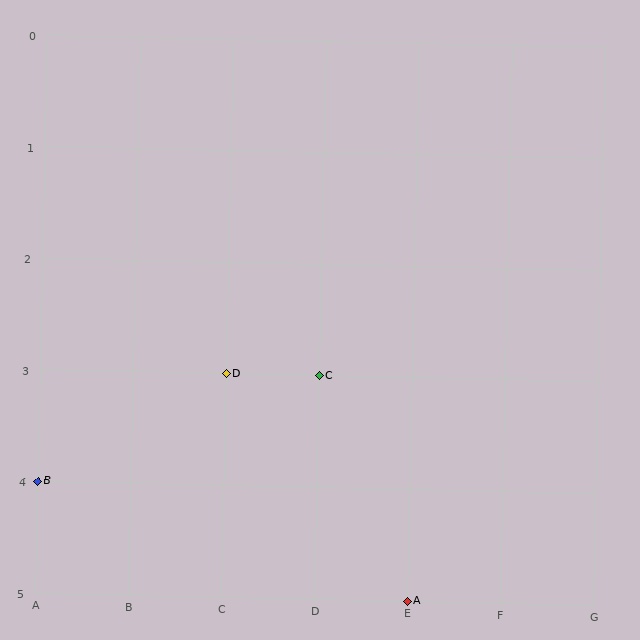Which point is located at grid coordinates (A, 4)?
Point B is at (A, 4).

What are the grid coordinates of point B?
Point B is at grid coordinates (A, 4).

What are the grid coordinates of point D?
Point D is at grid coordinates (C, 3).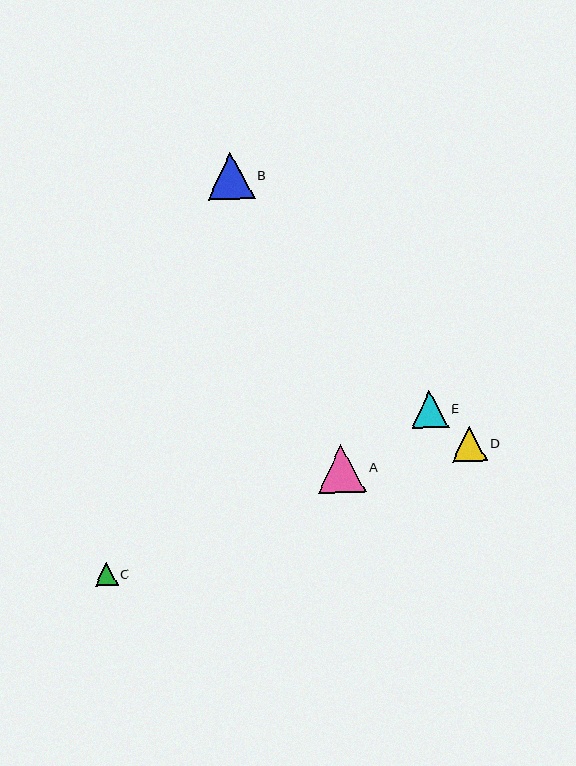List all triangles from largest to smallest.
From largest to smallest: A, B, E, D, C.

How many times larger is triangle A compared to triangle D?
Triangle A is approximately 1.4 times the size of triangle D.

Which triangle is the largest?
Triangle A is the largest with a size of approximately 49 pixels.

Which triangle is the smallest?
Triangle C is the smallest with a size of approximately 22 pixels.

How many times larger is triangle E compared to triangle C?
Triangle E is approximately 1.6 times the size of triangle C.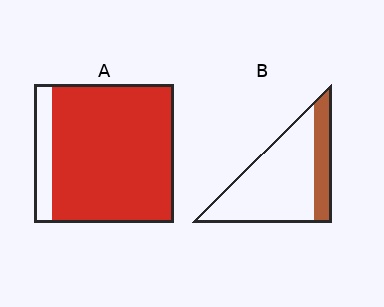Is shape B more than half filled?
No.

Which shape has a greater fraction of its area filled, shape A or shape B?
Shape A.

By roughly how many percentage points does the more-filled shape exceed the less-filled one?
By roughly 65 percentage points (A over B).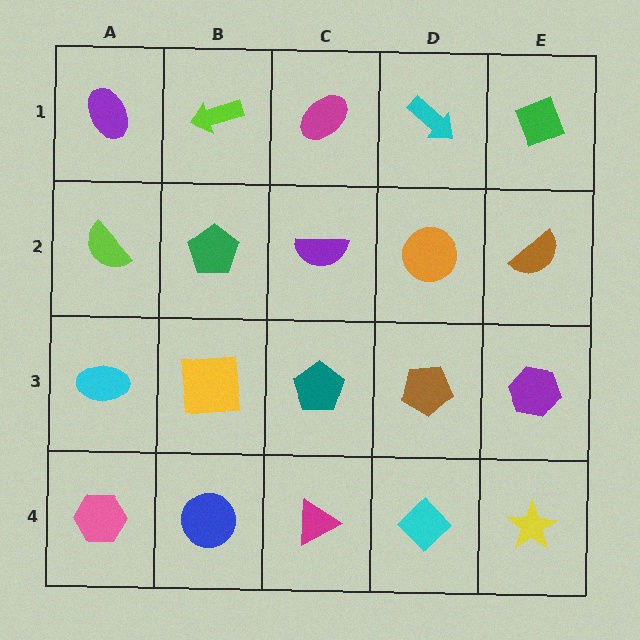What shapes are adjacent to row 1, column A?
A lime semicircle (row 2, column A), a lime arrow (row 1, column B).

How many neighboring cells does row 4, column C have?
3.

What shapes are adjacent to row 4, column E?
A purple hexagon (row 3, column E), a cyan diamond (row 4, column D).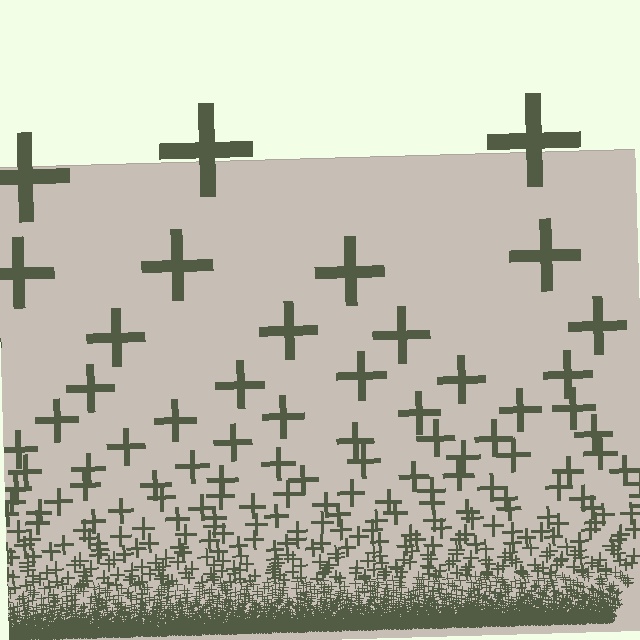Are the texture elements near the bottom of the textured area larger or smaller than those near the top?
Smaller. The gradient is inverted — elements near the bottom are smaller and denser.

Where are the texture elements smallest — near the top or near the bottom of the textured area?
Near the bottom.